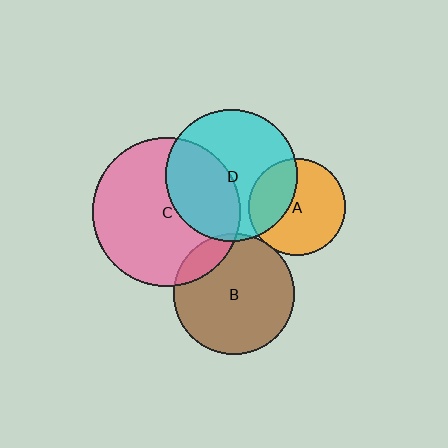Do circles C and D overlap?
Yes.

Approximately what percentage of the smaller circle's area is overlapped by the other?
Approximately 40%.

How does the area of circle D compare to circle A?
Approximately 1.9 times.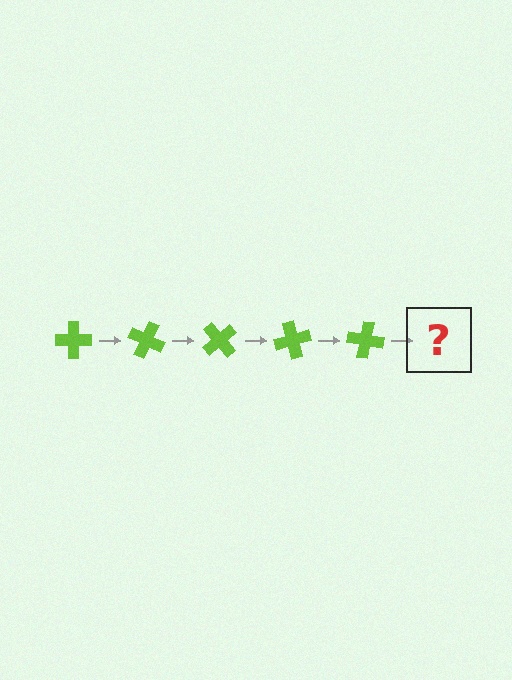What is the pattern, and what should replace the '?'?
The pattern is that the cross rotates 25 degrees each step. The '?' should be a lime cross rotated 125 degrees.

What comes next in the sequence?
The next element should be a lime cross rotated 125 degrees.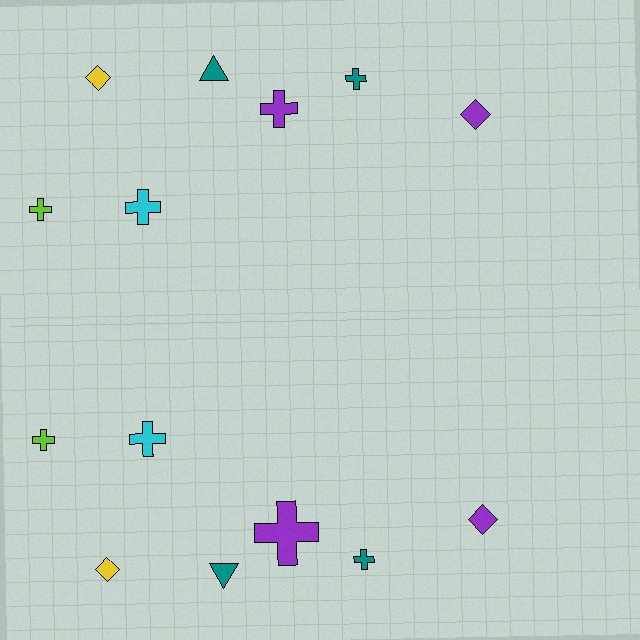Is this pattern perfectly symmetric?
No, the pattern is not perfectly symmetric. The purple cross on the bottom side has a different size than its mirror counterpart.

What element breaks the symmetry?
The purple cross on the bottom side has a different size than its mirror counterpart.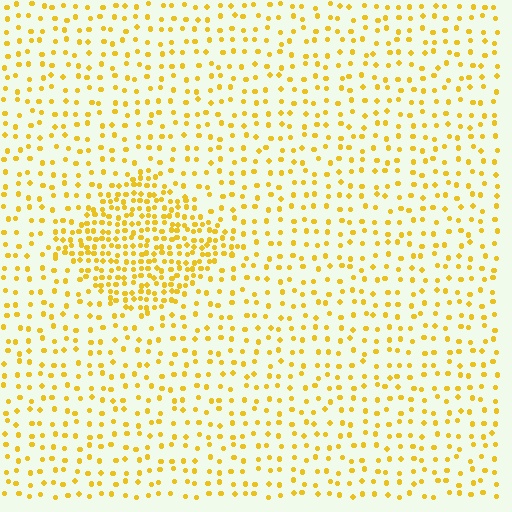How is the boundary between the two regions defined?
The boundary is defined by a change in element density (approximately 2.5x ratio). All elements are the same color, size, and shape.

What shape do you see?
I see a diamond.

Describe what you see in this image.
The image contains small yellow elements arranged at two different densities. A diamond-shaped region is visible where the elements are more densely packed than the surrounding area.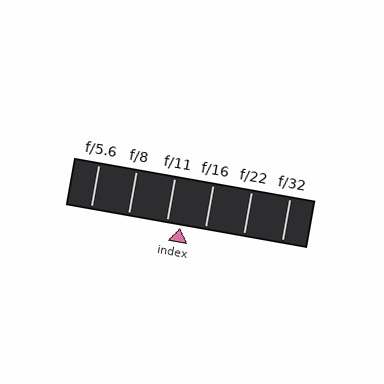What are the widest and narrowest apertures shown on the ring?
The widest aperture shown is f/5.6 and the narrowest is f/32.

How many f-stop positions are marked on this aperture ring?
There are 6 f-stop positions marked.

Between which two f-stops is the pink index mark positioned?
The index mark is between f/11 and f/16.